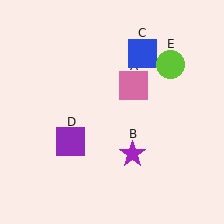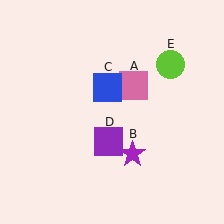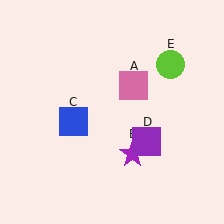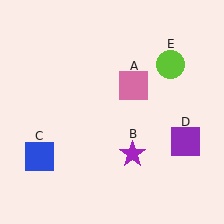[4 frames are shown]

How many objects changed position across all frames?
2 objects changed position: blue square (object C), purple square (object D).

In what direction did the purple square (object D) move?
The purple square (object D) moved right.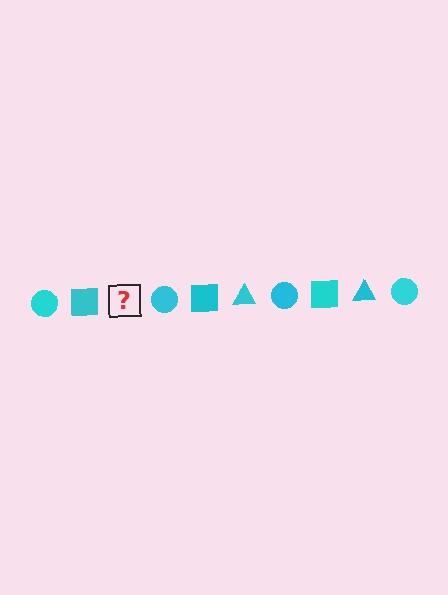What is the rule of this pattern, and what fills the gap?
The rule is that the pattern cycles through circle, square, triangle shapes in cyan. The gap should be filled with a cyan triangle.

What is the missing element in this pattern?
The missing element is a cyan triangle.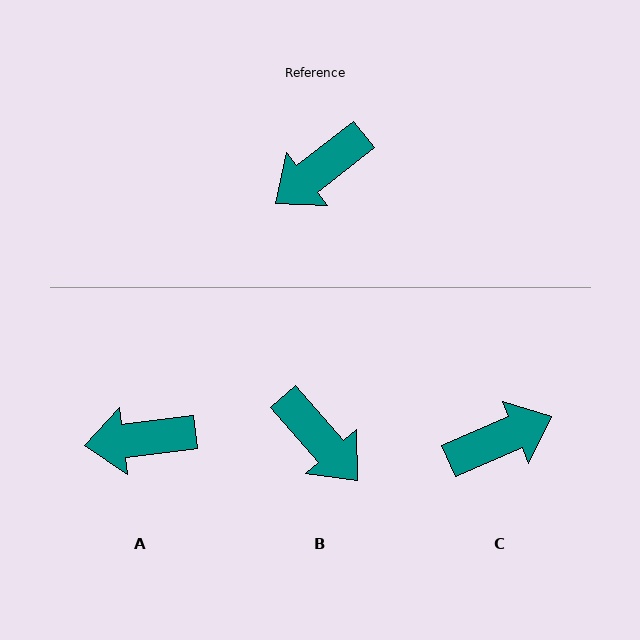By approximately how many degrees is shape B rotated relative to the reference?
Approximately 94 degrees counter-clockwise.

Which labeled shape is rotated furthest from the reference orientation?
C, about 165 degrees away.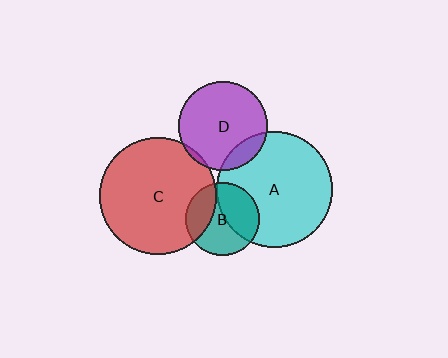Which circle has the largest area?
Circle C (red).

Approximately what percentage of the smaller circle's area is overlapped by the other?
Approximately 5%.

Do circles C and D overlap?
Yes.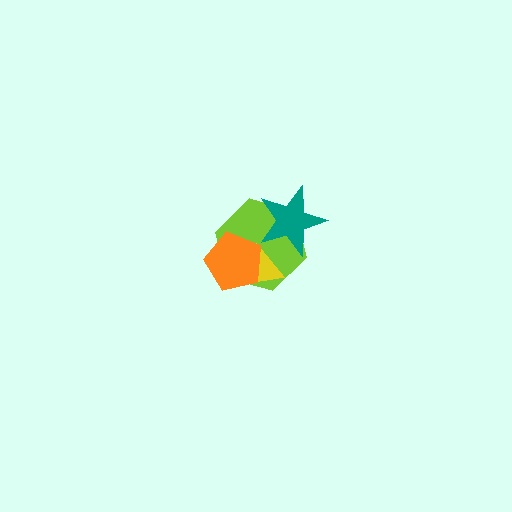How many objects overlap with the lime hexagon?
3 objects overlap with the lime hexagon.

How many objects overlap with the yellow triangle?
2 objects overlap with the yellow triangle.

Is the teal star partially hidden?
No, no other shape covers it.